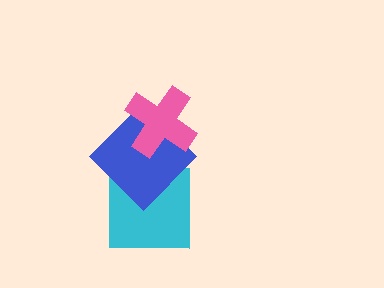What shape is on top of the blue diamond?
The pink cross is on top of the blue diamond.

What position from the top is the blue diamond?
The blue diamond is 2nd from the top.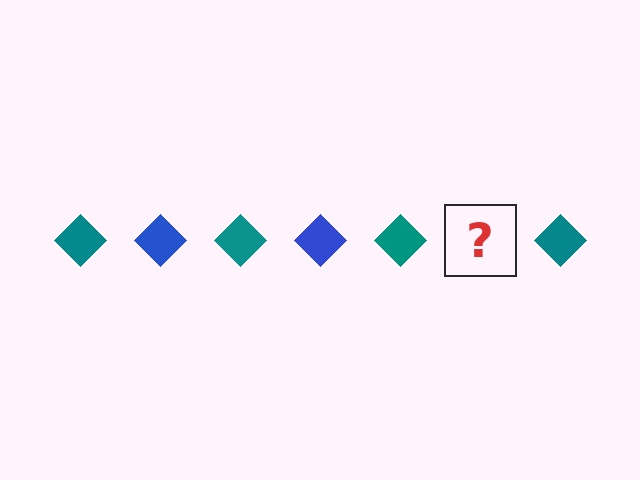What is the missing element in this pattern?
The missing element is a blue diamond.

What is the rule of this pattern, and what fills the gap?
The rule is that the pattern cycles through teal, blue diamonds. The gap should be filled with a blue diamond.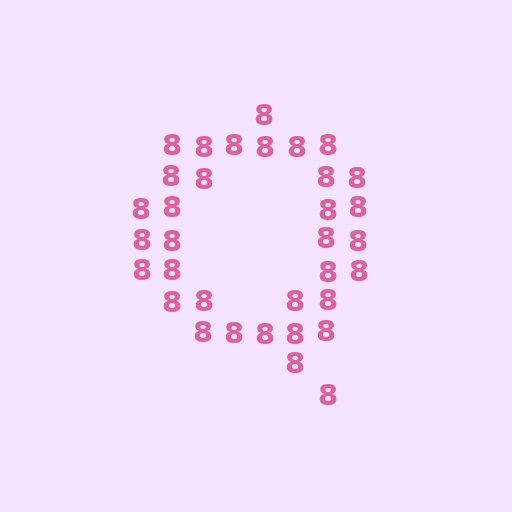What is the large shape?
The large shape is the letter Q.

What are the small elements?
The small elements are digit 8's.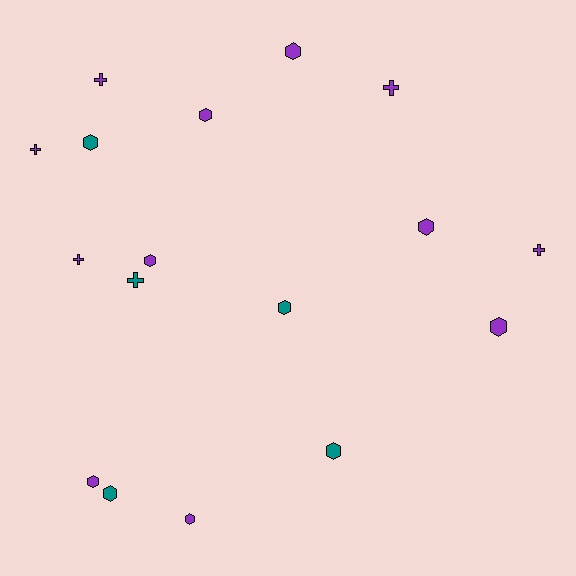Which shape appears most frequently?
Hexagon, with 11 objects.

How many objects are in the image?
There are 17 objects.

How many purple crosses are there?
There are 5 purple crosses.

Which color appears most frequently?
Purple, with 12 objects.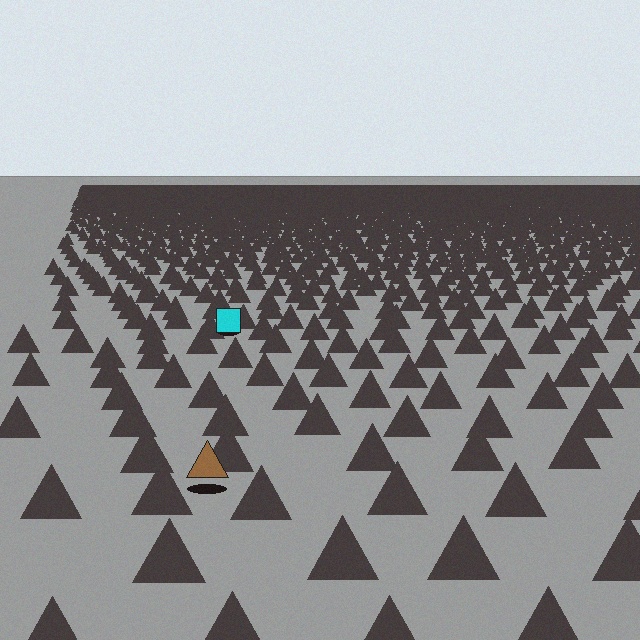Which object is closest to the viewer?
The brown triangle is closest. The texture marks near it are larger and more spread out.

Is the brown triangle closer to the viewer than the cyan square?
Yes. The brown triangle is closer — you can tell from the texture gradient: the ground texture is coarser near it.